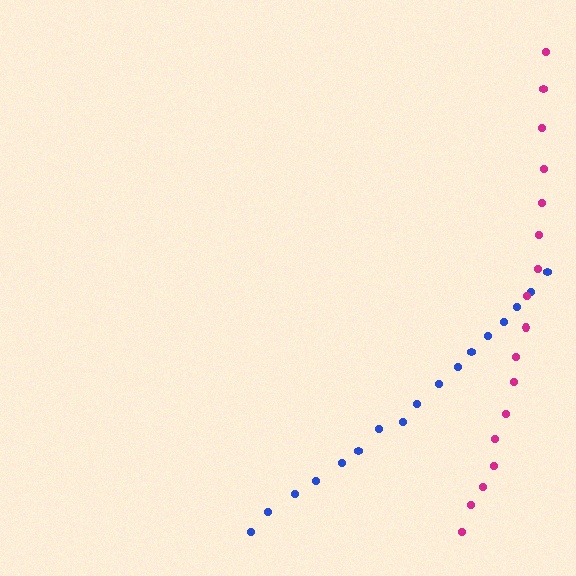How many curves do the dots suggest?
There are 2 distinct paths.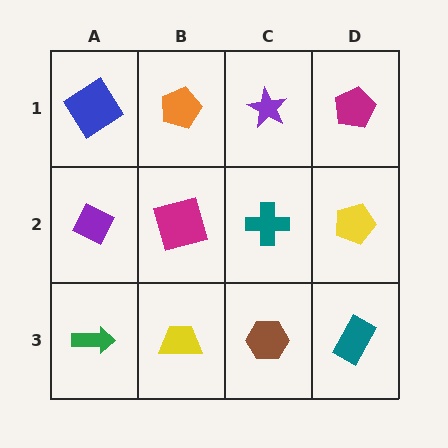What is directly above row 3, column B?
A magenta square.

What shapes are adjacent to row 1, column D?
A yellow pentagon (row 2, column D), a purple star (row 1, column C).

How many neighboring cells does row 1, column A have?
2.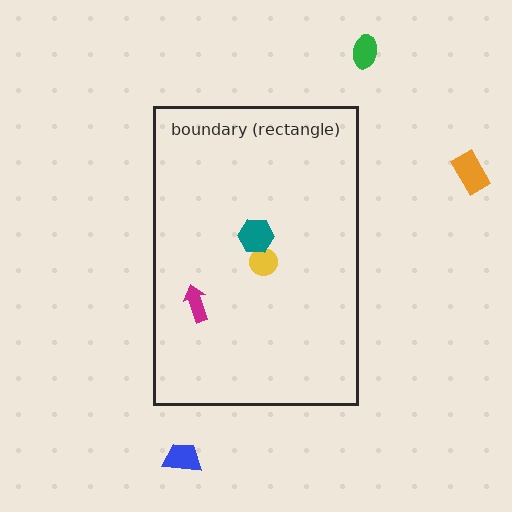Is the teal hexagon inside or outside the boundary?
Inside.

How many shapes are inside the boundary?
3 inside, 3 outside.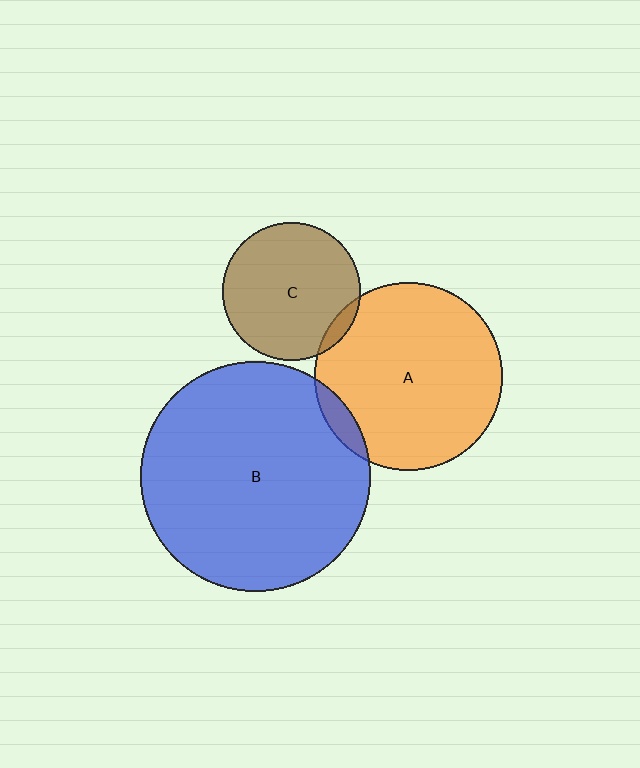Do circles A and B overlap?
Yes.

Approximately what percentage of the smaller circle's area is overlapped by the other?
Approximately 5%.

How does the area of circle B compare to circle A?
Approximately 1.5 times.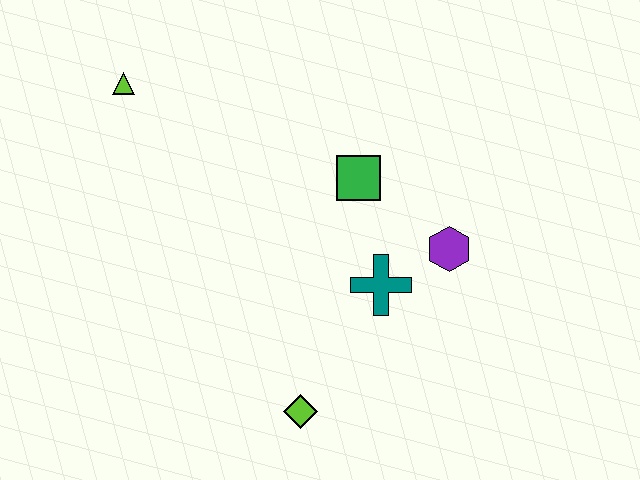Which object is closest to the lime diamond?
The teal cross is closest to the lime diamond.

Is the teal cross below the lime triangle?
Yes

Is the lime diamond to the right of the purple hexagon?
No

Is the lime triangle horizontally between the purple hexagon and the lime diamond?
No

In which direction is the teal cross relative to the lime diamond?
The teal cross is above the lime diamond.